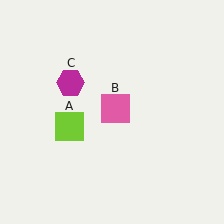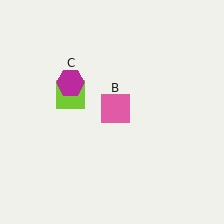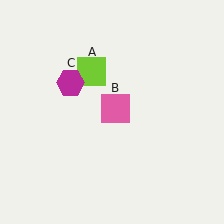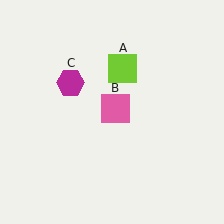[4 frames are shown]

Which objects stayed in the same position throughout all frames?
Pink square (object B) and magenta hexagon (object C) remained stationary.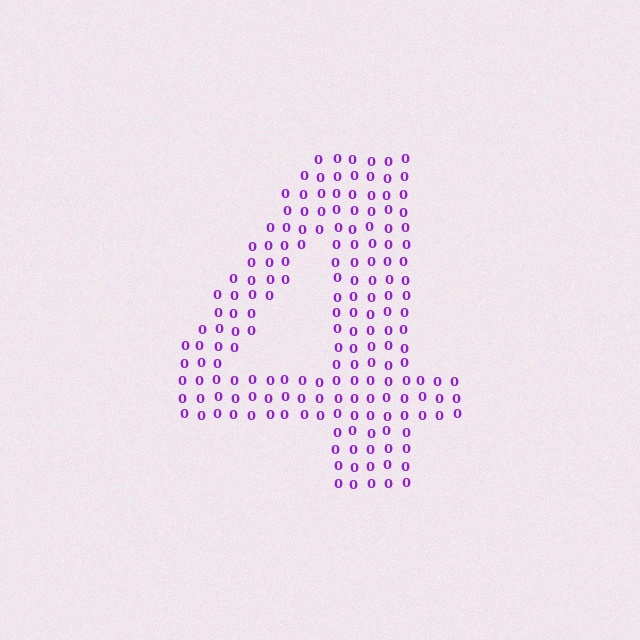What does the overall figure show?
The overall figure shows the digit 4.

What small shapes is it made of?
It is made of small digit 0's.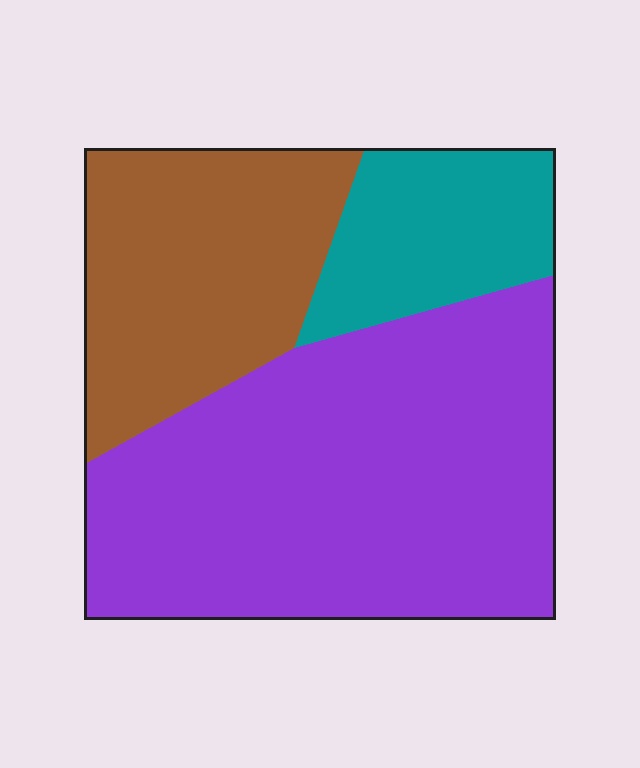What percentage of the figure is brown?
Brown covers 28% of the figure.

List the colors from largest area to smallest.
From largest to smallest: purple, brown, teal.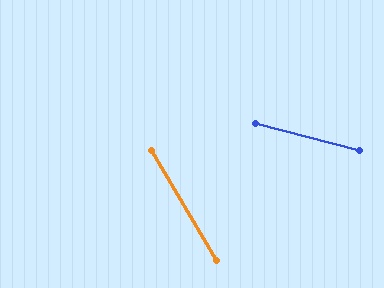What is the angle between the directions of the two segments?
Approximately 45 degrees.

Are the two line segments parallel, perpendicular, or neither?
Neither parallel nor perpendicular — they differ by about 45°.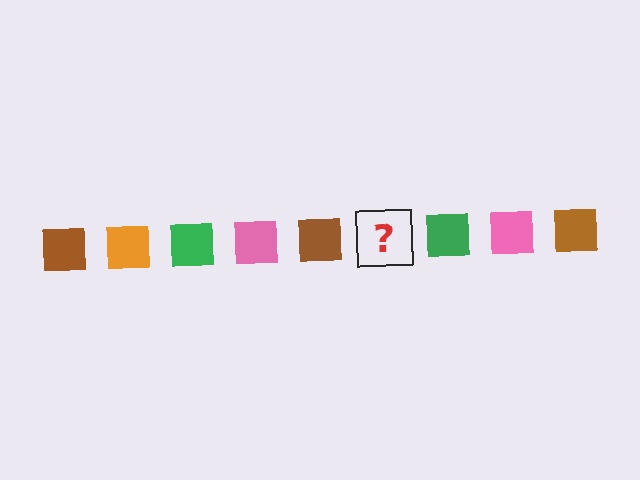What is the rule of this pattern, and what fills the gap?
The rule is that the pattern cycles through brown, orange, green, pink squares. The gap should be filled with an orange square.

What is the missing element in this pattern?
The missing element is an orange square.